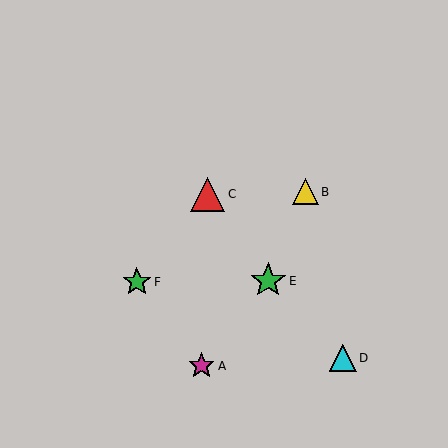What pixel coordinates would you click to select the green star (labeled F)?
Click at (137, 282) to select the green star F.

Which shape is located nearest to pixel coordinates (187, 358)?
The magenta star (labeled A) at (202, 366) is nearest to that location.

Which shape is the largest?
The green star (labeled E) is the largest.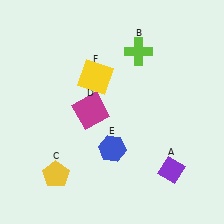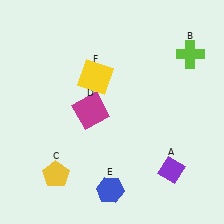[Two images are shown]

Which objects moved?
The objects that moved are: the lime cross (B), the blue hexagon (E).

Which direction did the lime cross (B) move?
The lime cross (B) moved right.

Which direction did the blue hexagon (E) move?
The blue hexagon (E) moved down.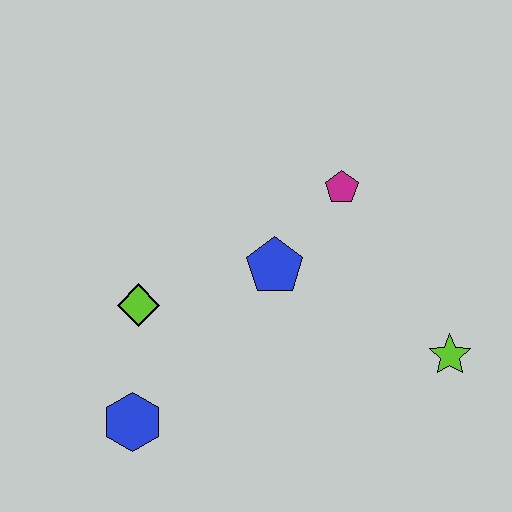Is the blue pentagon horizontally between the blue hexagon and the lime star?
Yes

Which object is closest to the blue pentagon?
The magenta pentagon is closest to the blue pentagon.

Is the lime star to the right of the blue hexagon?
Yes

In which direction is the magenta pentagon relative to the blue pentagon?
The magenta pentagon is above the blue pentagon.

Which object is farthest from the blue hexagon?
The lime star is farthest from the blue hexagon.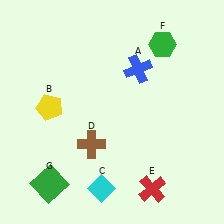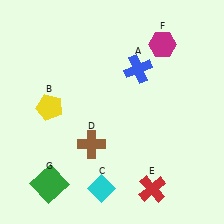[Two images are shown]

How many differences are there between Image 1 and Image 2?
There is 1 difference between the two images.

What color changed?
The hexagon (F) changed from green in Image 1 to magenta in Image 2.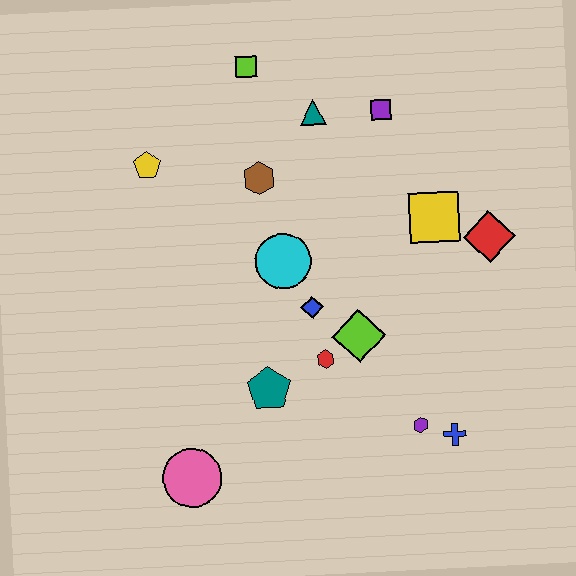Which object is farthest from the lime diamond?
The lime square is farthest from the lime diamond.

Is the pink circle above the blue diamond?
No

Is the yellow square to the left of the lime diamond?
No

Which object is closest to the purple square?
The teal triangle is closest to the purple square.